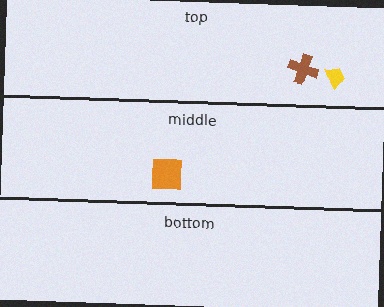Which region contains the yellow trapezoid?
The top region.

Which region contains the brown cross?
The top region.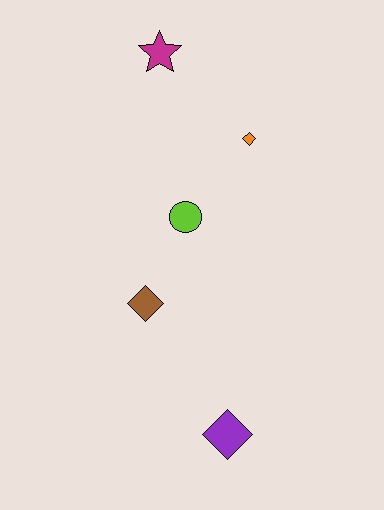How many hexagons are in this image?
There are no hexagons.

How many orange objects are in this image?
There is 1 orange object.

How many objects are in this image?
There are 5 objects.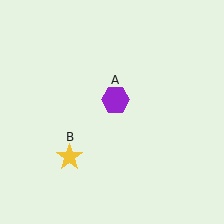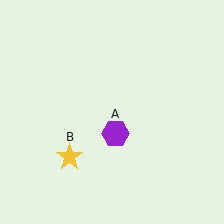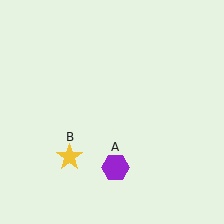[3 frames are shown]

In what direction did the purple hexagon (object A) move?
The purple hexagon (object A) moved down.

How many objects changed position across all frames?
1 object changed position: purple hexagon (object A).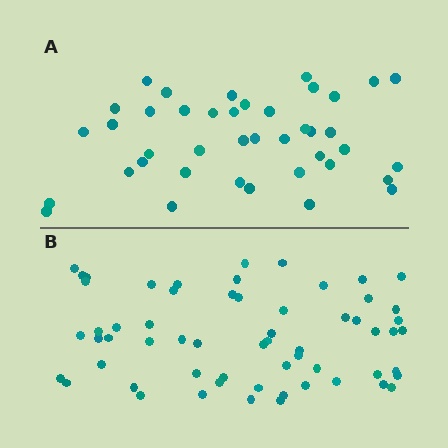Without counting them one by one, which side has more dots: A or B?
Region B (the bottom region) has more dots.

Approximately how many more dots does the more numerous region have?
Region B has approximately 20 more dots than region A.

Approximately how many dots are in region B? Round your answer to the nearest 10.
About 60 dots.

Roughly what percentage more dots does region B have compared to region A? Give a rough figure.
About 45% more.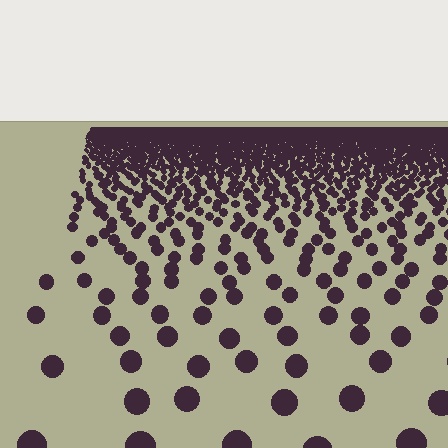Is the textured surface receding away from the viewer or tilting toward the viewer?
The surface is receding away from the viewer. Texture elements get smaller and denser toward the top.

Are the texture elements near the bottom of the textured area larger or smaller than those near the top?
Larger. Near the bottom, elements are closer to the viewer and appear at a bigger on-screen size.